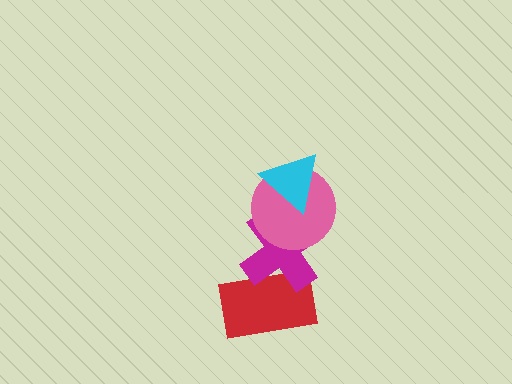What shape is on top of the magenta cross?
The pink circle is on top of the magenta cross.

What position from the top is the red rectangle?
The red rectangle is 4th from the top.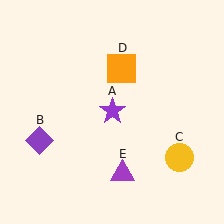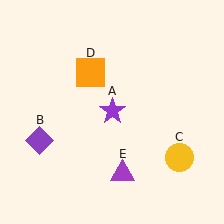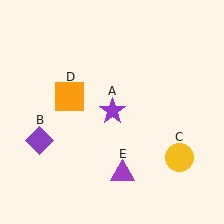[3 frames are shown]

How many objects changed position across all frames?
1 object changed position: orange square (object D).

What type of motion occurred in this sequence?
The orange square (object D) rotated counterclockwise around the center of the scene.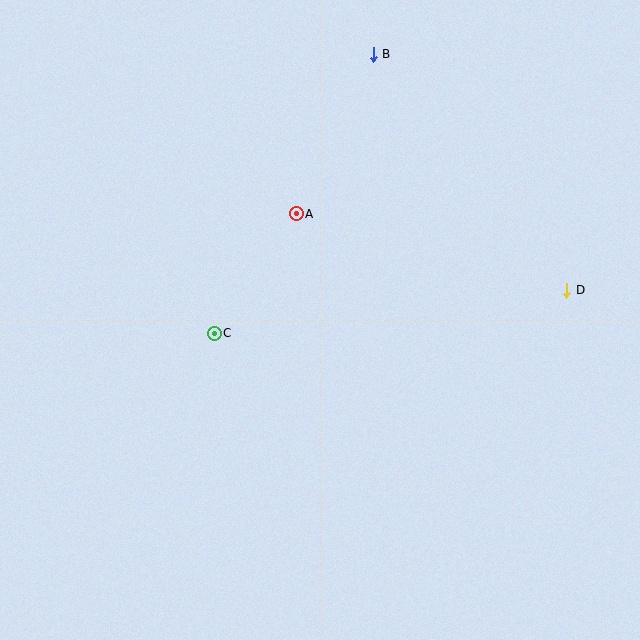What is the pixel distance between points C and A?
The distance between C and A is 145 pixels.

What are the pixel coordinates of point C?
Point C is at (214, 333).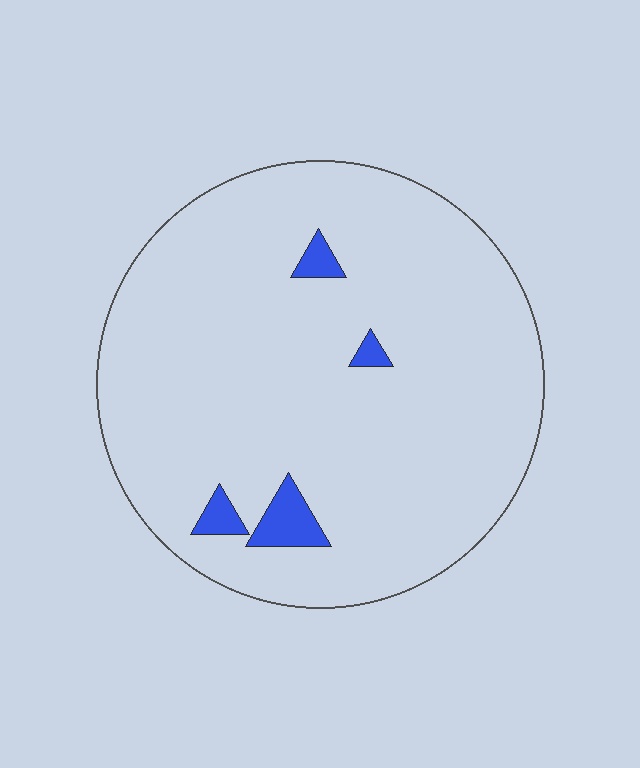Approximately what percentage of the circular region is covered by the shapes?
Approximately 5%.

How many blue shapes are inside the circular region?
4.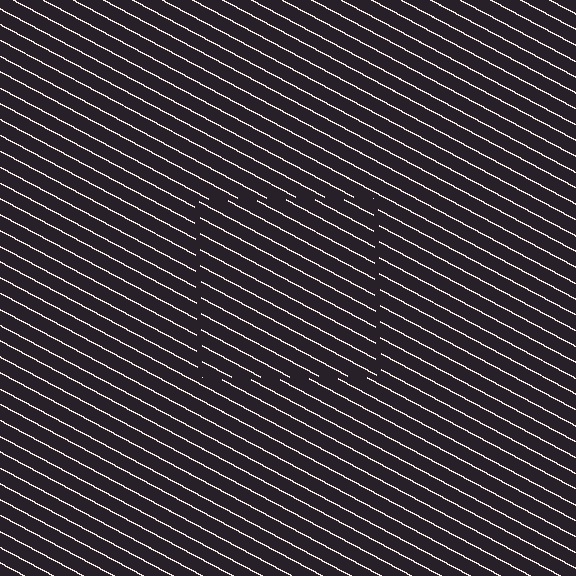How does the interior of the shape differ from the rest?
The interior of the shape contains the same grating, shifted by half a period — the contour is defined by the phase discontinuity where line-ends from the inner and outer gratings abut.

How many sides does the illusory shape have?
4 sides — the line-ends trace a square.